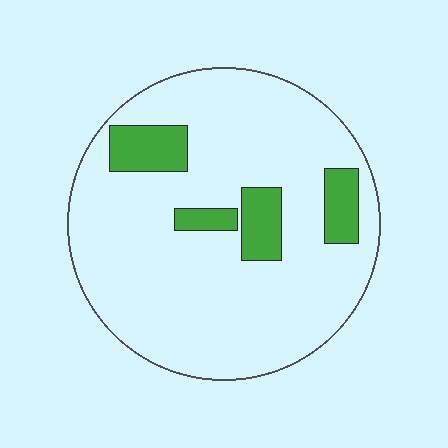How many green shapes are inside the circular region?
4.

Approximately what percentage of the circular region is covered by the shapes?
Approximately 15%.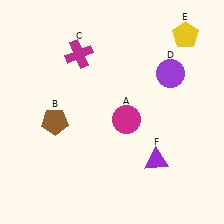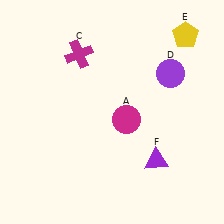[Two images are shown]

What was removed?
The brown pentagon (B) was removed in Image 2.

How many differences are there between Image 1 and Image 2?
There is 1 difference between the two images.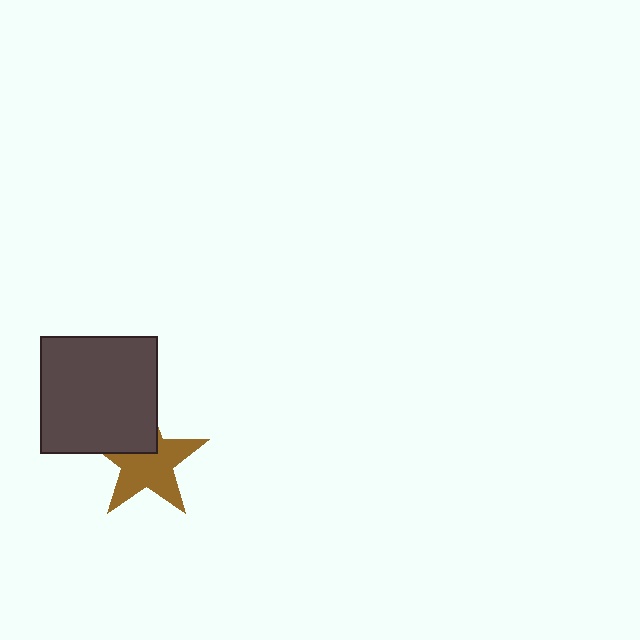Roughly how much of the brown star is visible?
Most of it is visible (roughly 69%).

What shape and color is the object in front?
The object in front is a dark gray square.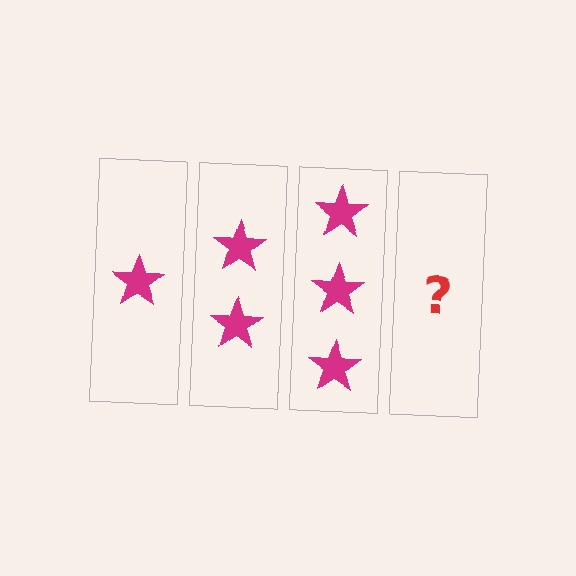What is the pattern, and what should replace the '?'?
The pattern is that each step adds one more star. The '?' should be 4 stars.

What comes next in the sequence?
The next element should be 4 stars.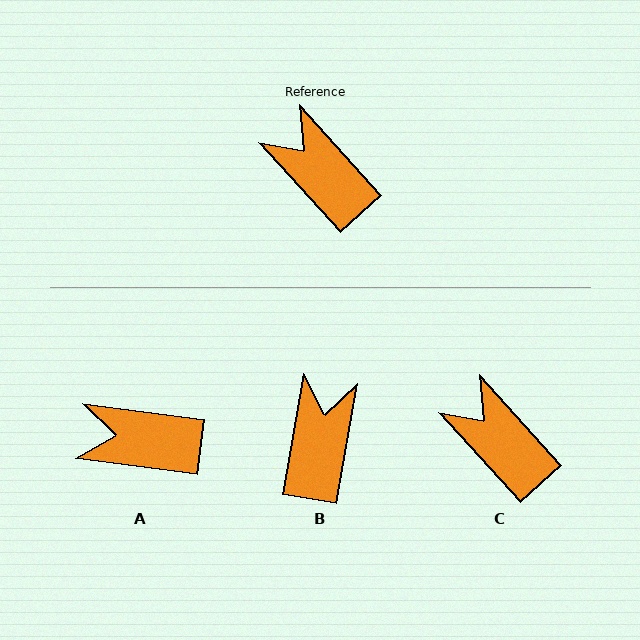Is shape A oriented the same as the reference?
No, it is off by about 40 degrees.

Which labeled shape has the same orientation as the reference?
C.